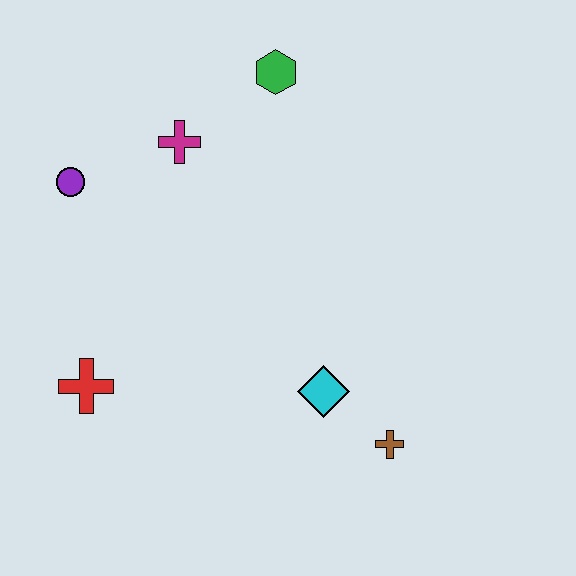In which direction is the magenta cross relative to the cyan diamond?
The magenta cross is above the cyan diamond.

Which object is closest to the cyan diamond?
The brown cross is closest to the cyan diamond.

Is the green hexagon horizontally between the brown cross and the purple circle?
Yes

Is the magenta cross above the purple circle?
Yes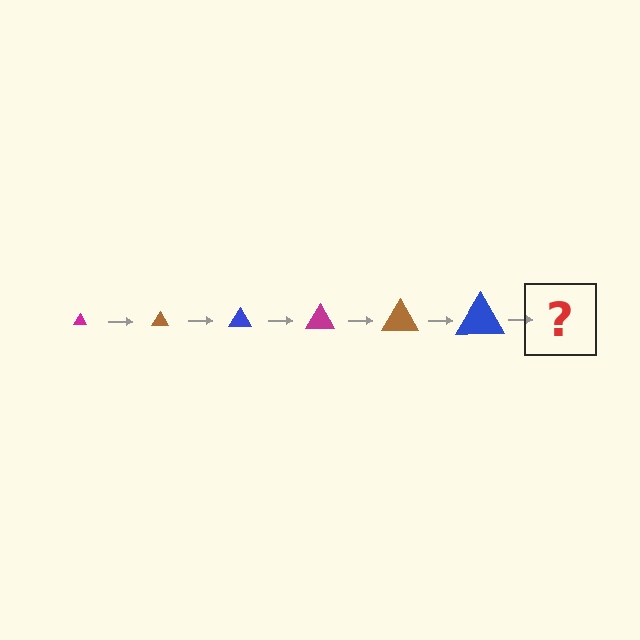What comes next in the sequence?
The next element should be a magenta triangle, larger than the previous one.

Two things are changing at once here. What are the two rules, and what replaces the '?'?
The two rules are that the triangle grows larger each step and the color cycles through magenta, brown, and blue. The '?' should be a magenta triangle, larger than the previous one.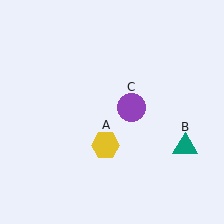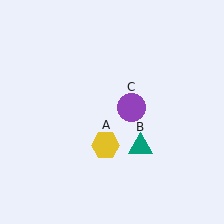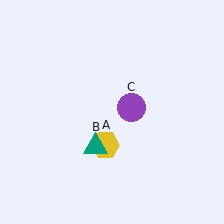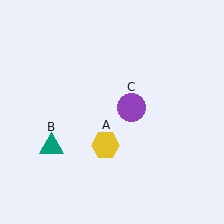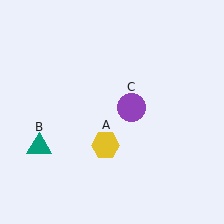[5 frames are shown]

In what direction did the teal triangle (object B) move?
The teal triangle (object B) moved left.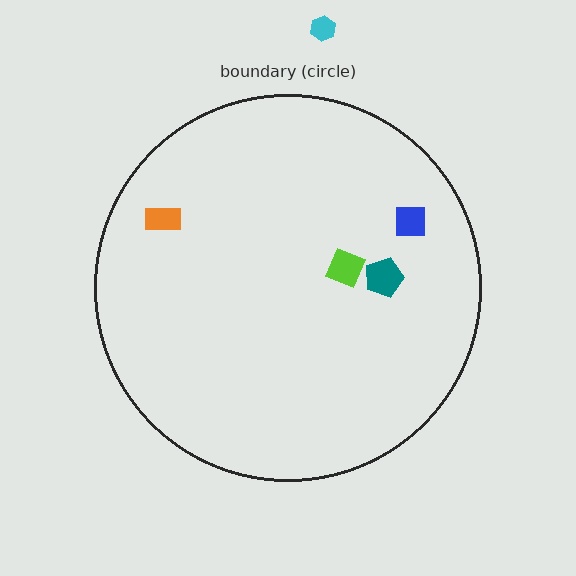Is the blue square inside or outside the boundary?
Inside.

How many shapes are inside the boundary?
4 inside, 1 outside.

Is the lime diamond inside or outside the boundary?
Inside.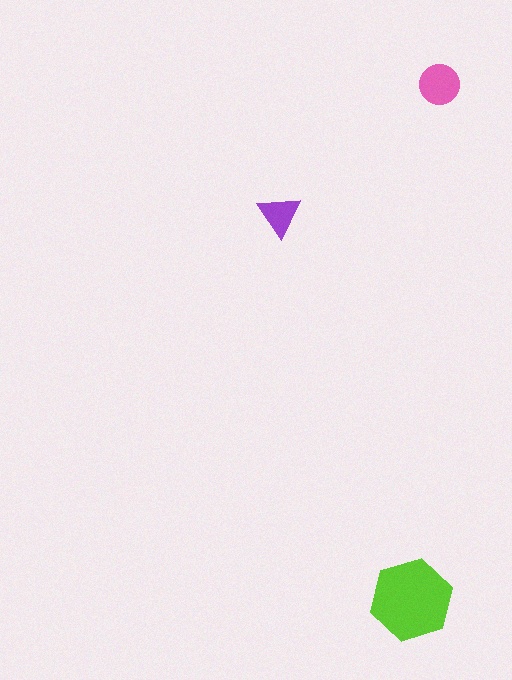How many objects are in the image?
There are 3 objects in the image.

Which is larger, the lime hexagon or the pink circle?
The lime hexagon.